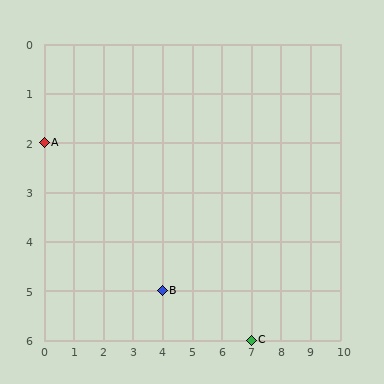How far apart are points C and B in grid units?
Points C and B are 3 columns and 1 row apart (about 3.2 grid units diagonally).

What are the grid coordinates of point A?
Point A is at grid coordinates (0, 2).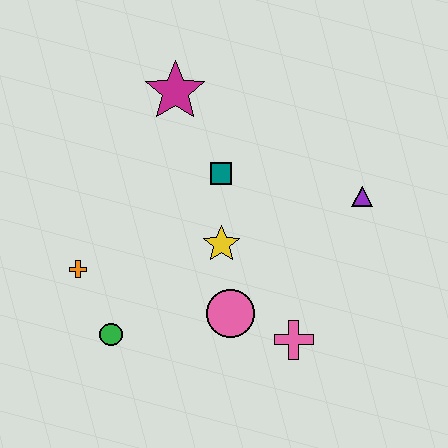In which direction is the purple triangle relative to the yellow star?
The purple triangle is to the right of the yellow star.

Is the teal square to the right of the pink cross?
No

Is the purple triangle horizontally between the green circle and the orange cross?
No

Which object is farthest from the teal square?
The green circle is farthest from the teal square.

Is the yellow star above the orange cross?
Yes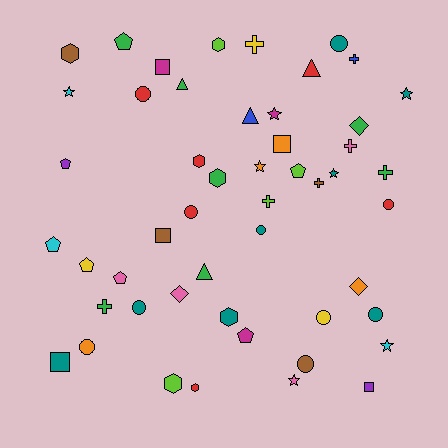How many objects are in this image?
There are 50 objects.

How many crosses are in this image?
There are 7 crosses.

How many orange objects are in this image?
There are 4 orange objects.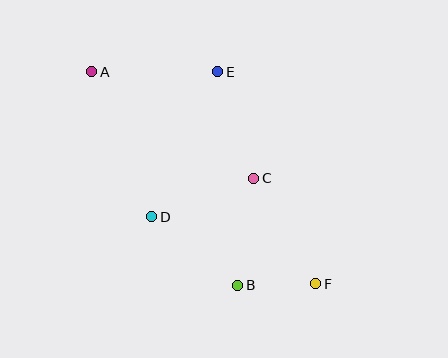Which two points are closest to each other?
Points B and F are closest to each other.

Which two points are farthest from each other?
Points A and F are farthest from each other.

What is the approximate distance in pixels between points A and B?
The distance between A and B is approximately 259 pixels.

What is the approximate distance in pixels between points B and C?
The distance between B and C is approximately 108 pixels.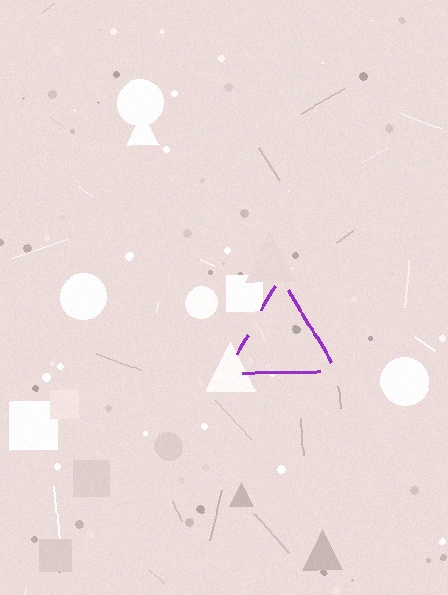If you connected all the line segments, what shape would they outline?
They would outline a triangle.